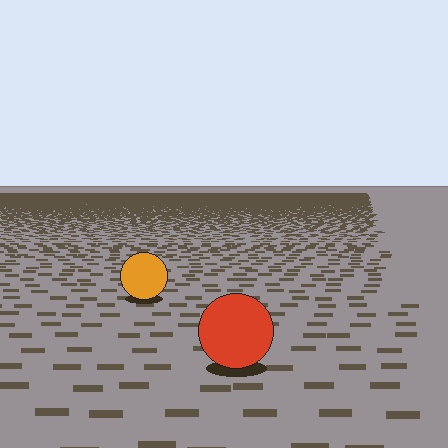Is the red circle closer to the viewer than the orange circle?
Yes. The red circle is closer — you can tell from the texture gradient: the ground texture is coarser near it.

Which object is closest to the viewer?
The red circle is closest. The texture marks near it are larger and more spread out.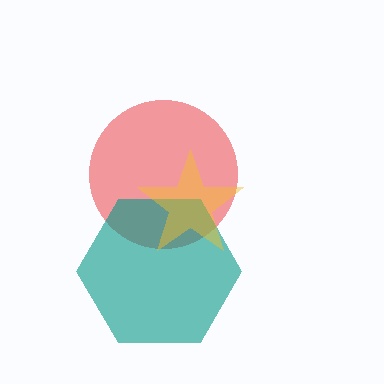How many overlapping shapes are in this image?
There are 3 overlapping shapes in the image.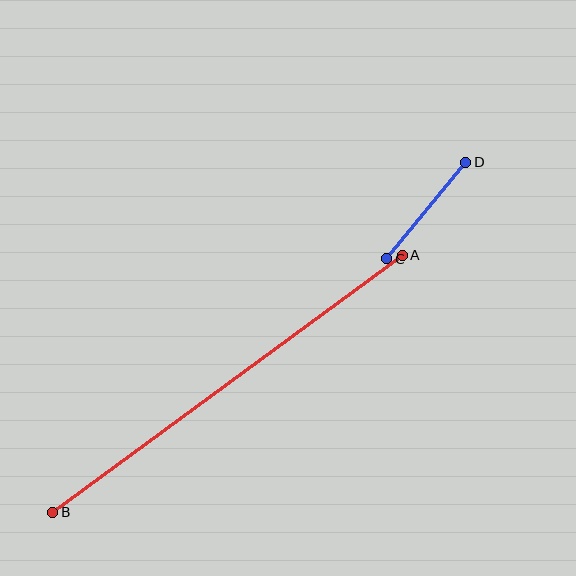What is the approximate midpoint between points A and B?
The midpoint is at approximately (227, 384) pixels.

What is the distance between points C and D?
The distance is approximately 125 pixels.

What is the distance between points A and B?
The distance is approximately 434 pixels.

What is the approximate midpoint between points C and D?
The midpoint is at approximately (426, 211) pixels.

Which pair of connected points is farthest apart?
Points A and B are farthest apart.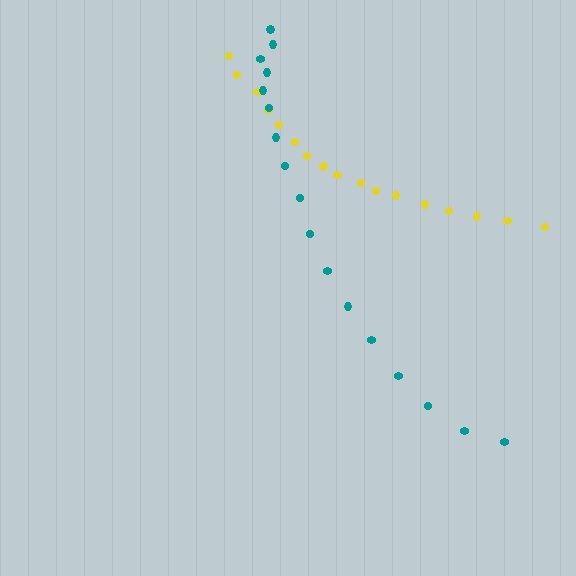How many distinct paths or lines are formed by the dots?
There are 2 distinct paths.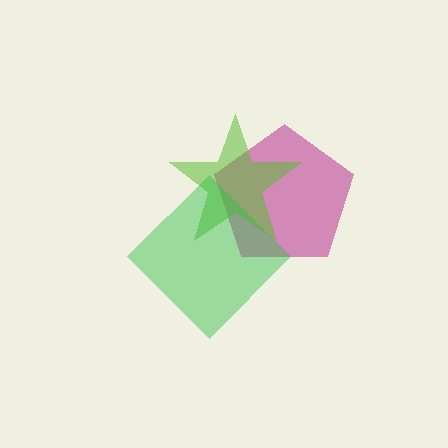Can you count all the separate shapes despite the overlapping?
Yes, there are 3 separate shapes.